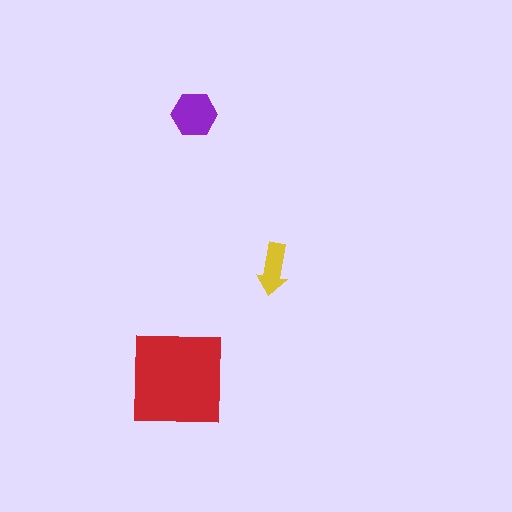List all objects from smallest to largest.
The yellow arrow, the purple hexagon, the red square.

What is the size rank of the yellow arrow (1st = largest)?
3rd.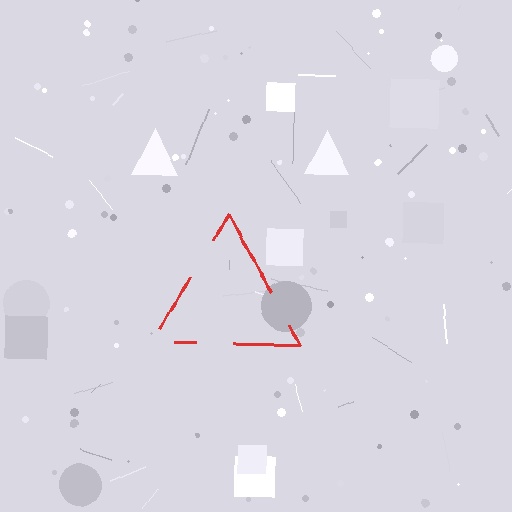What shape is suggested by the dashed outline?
The dashed outline suggests a triangle.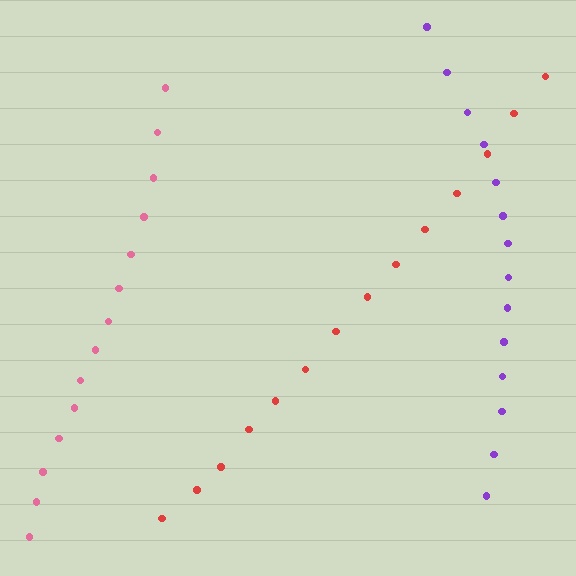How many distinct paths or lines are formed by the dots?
There are 3 distinct paths.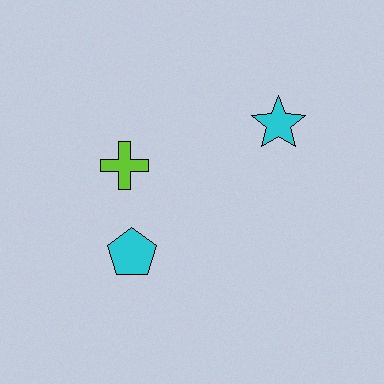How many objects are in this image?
There are 3 objects.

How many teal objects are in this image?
There are no teal objects.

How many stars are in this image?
There is 1 star.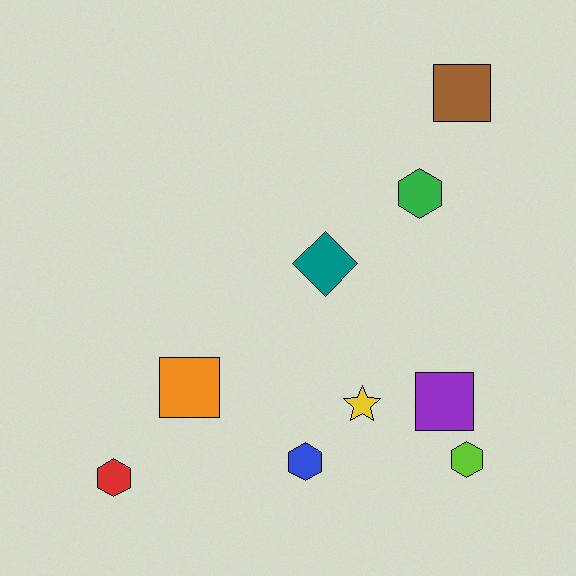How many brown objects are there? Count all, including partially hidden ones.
There is 1 brown object.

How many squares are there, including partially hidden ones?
There are 3 squares.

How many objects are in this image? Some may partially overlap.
There are 9 objects.